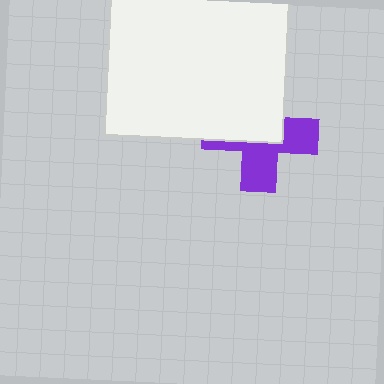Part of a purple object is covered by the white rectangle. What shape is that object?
It is a cross.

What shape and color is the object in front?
The object in front is a white rectangle.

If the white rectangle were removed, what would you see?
You would see the complete purple cross.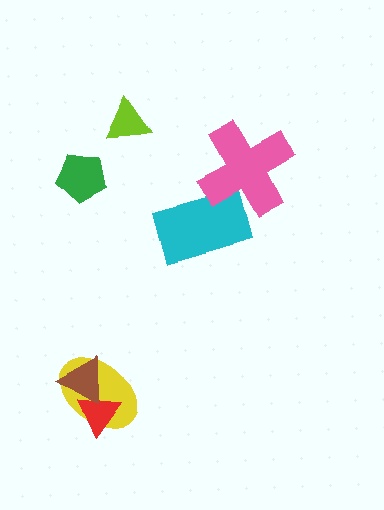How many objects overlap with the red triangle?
2 objects overlap with the red triangle.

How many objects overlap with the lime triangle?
0 objects overlap with the lime triangle.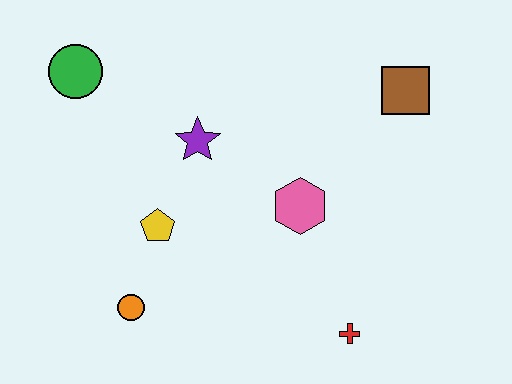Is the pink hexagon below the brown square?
Yes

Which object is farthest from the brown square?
The orange circle is farthest from the brown square.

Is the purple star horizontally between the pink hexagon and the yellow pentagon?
Yes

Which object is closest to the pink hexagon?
The purple star is closest to the pink hexagon.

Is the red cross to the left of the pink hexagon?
No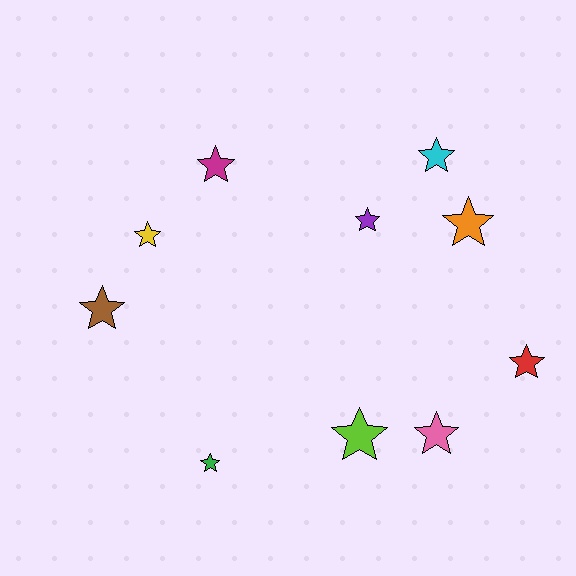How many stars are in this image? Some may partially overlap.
There are 10 stars.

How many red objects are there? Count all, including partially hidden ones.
There is 1 red object.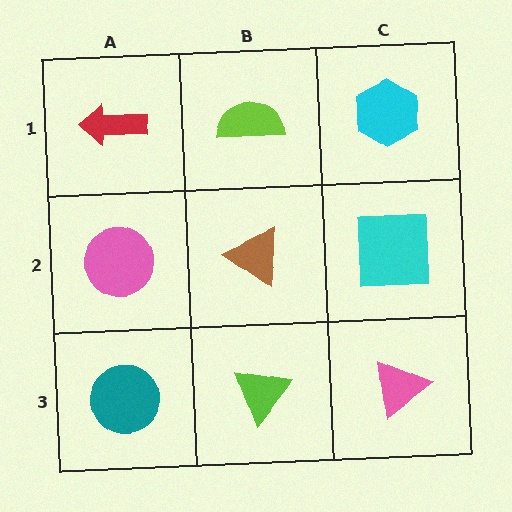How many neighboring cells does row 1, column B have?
3.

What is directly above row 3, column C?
A cyan square.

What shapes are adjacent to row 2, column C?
A cyan hexagon (row 1, column C), a pink triangle (row 3, column C), a brown triangle (row 2, column B).